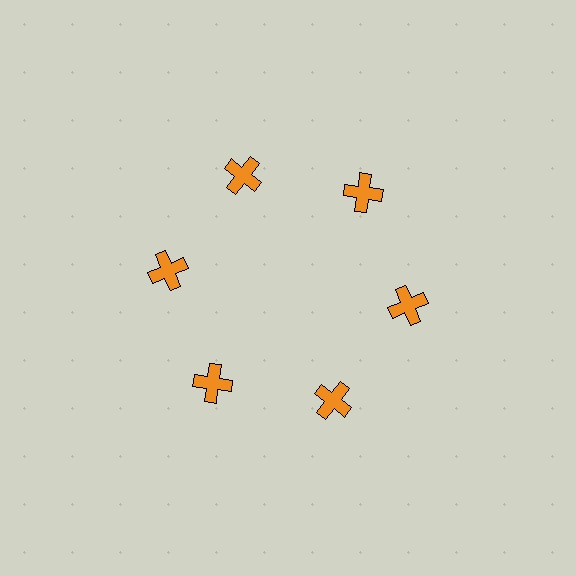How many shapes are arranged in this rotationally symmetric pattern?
There are 6 shapes, arranged in 6 groups of 1.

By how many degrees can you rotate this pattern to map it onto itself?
The pattern maps onto itself every 60 degrees of rotation.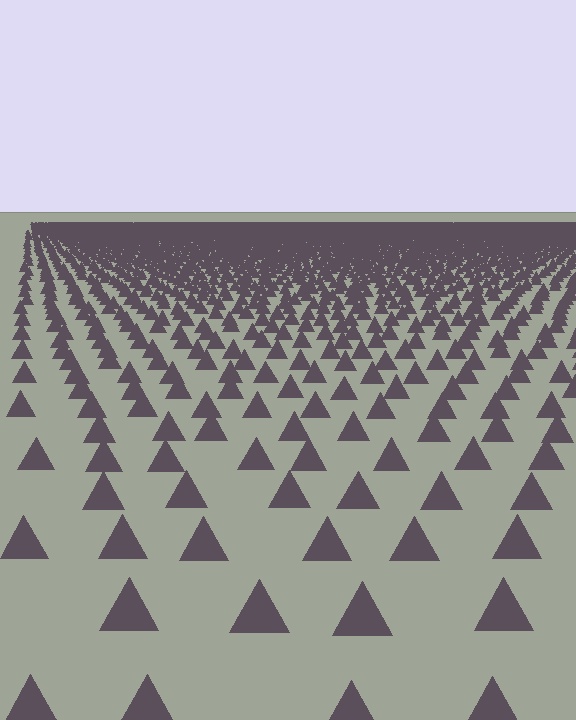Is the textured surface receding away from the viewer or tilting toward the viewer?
The surface is receding away from the viewer. Texture elements get smaller and denser toward the top.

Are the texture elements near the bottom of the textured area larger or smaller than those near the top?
Larger. Near the bottom, elements are closer to the viewer and appear at a bigger on-screen size.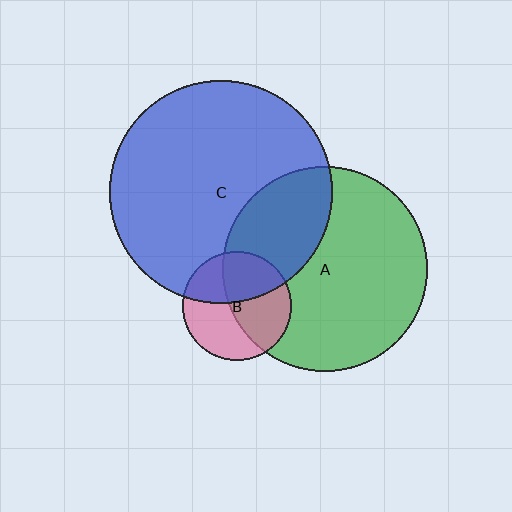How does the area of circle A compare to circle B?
Approximately 3.6 times.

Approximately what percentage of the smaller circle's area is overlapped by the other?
Approximately 55%.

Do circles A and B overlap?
Yes.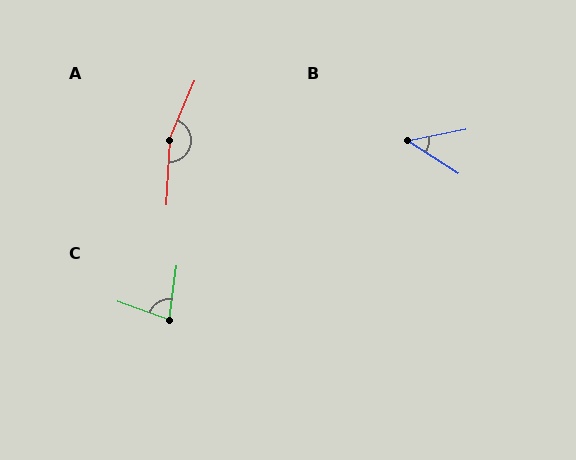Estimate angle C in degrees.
Approximately 78 degrees.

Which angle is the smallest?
B, at approximately 45 degrees.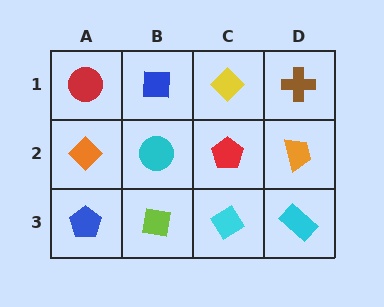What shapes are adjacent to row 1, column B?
A cyan circle (row 2, column B), a red circle (row 1, column A), a yellow diamond (row 1, column C).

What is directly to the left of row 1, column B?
A red circle.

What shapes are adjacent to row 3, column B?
A cyan circle (row 2, column B), a blue pentagon (row 3, column A), a cyan diamond (row 3, column C).